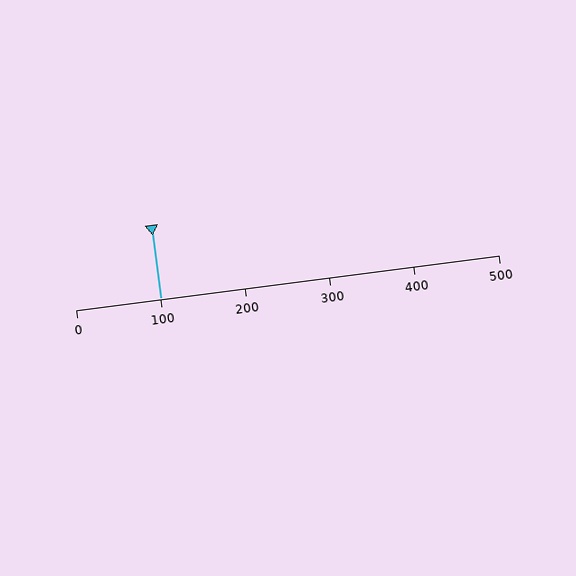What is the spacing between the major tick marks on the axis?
The major ticks are spaced 100 apart.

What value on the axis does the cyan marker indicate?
The marker indicates approximately 100.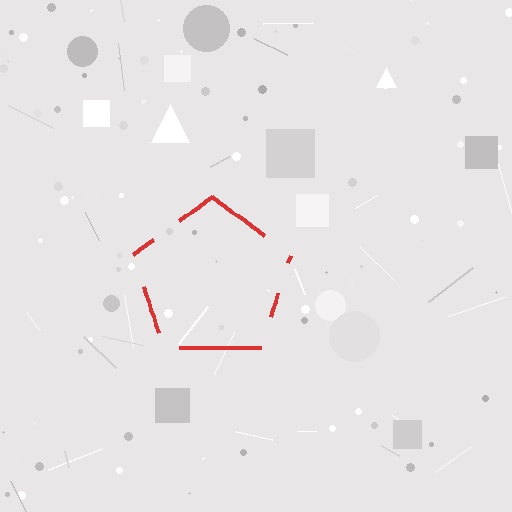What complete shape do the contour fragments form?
The contour fragments form a pentagon.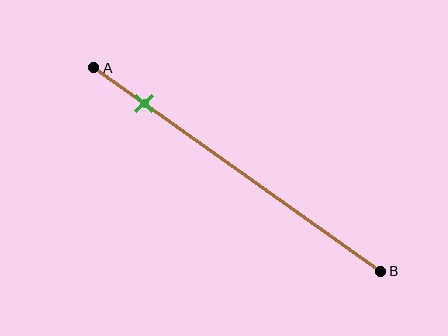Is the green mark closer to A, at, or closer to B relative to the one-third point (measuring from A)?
The green mark is closer to point A than the one-third point of segment AB.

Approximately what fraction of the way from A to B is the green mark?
The green mark is approximately 20% of the way from A to B.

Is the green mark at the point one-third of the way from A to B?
No, the mark is at about 20% from A, not at the 33% one-third point.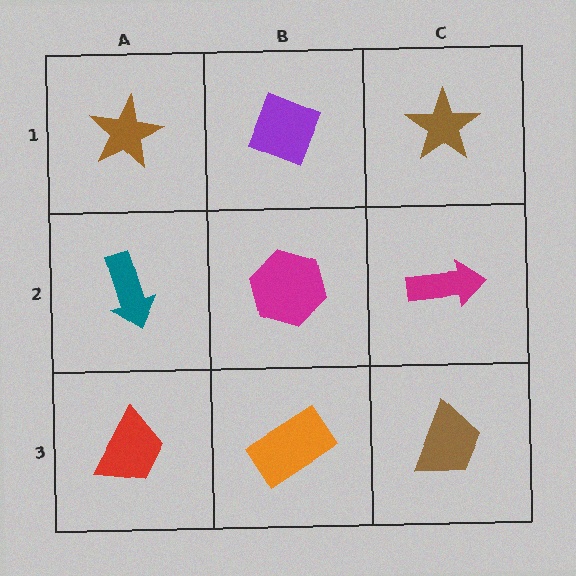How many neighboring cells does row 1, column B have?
3.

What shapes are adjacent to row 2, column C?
A brown star (row 1, column C), a brown trapezoid (row 3, column C), a magenta hexagon (row 2, column B).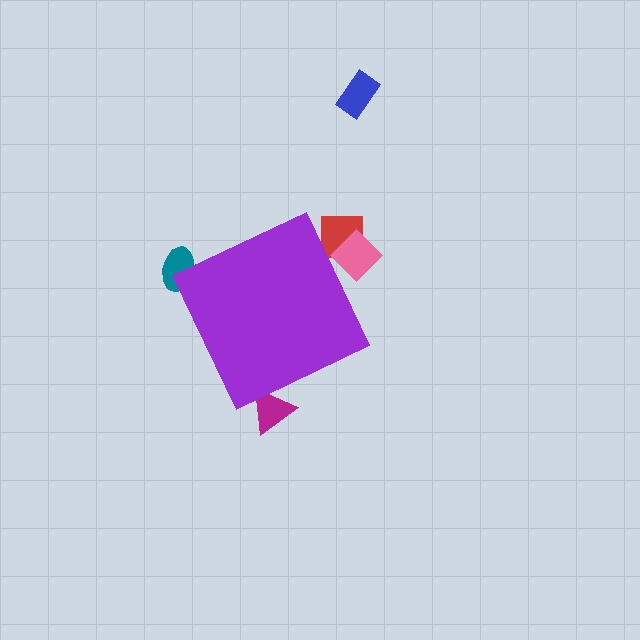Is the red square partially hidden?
Yes, the red square is partially hidden behind the purple diamond.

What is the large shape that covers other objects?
A purple diamond.